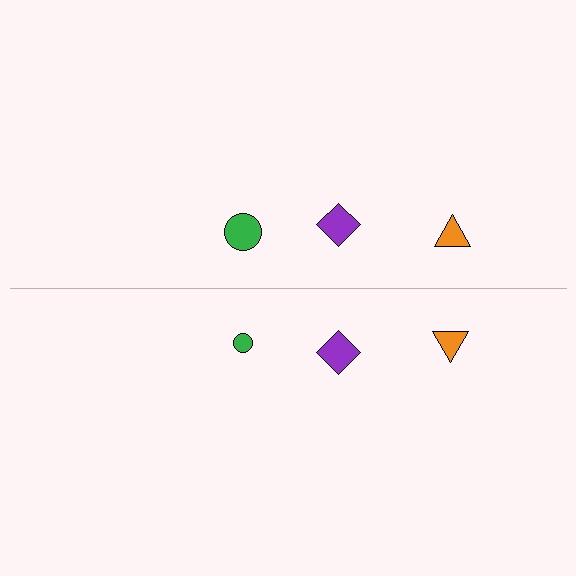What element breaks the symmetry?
The green circle on the bottom side has a different size than its mirror counterpart.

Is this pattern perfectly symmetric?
No, the pattern is not perfectly symmetric. The green circle on the bottom side has a different size than its mirror counterpart.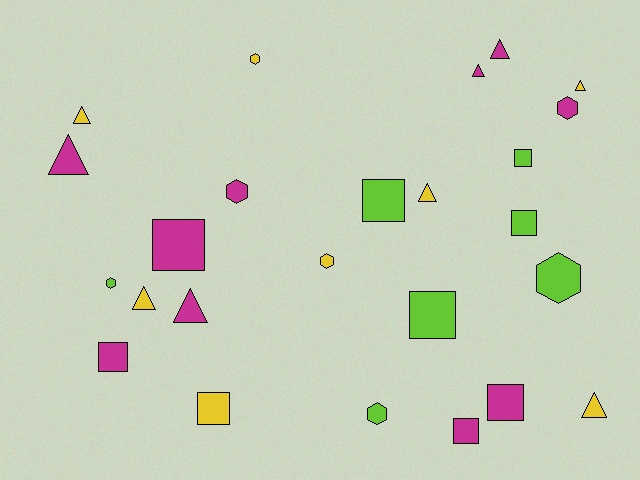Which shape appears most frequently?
Square, with 9 objects.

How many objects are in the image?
There are 25 objects.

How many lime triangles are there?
There are no lime triangles.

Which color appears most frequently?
Magenta, with 10 objects.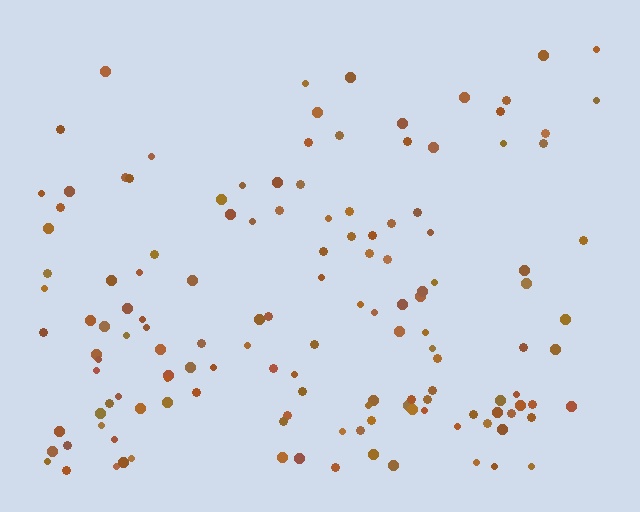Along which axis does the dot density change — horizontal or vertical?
Vertical.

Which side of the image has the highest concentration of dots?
The bottom.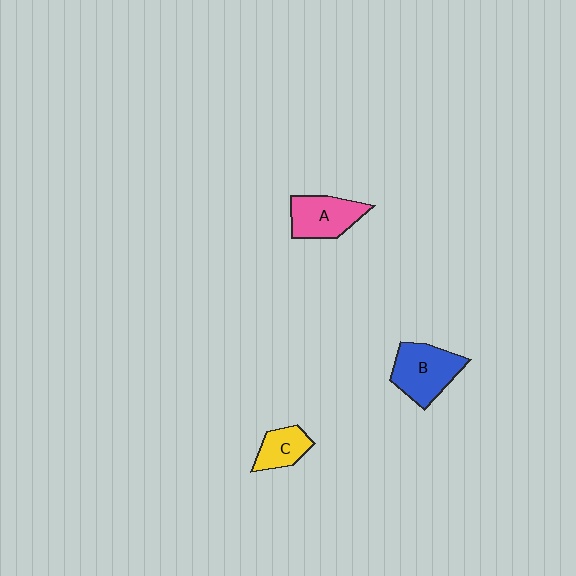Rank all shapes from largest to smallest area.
From largest to smallest: B (blue), A (pink), C (yellow).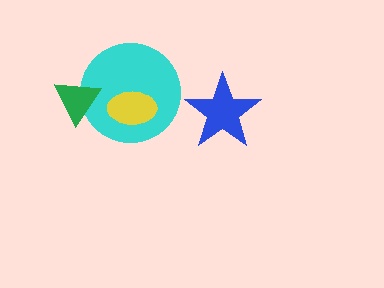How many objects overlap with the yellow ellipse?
1 object overlaps with the yellow ellipse.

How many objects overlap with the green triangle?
1 object overlaps with the green triangle.